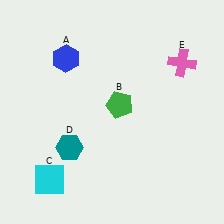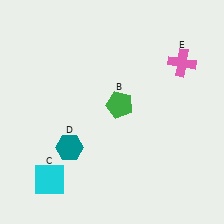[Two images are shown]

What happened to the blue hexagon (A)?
The blue hexagon (A) was removed in Image 2. It was in the top-left area of Image 1.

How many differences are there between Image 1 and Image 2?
There is 1 difference between the two images.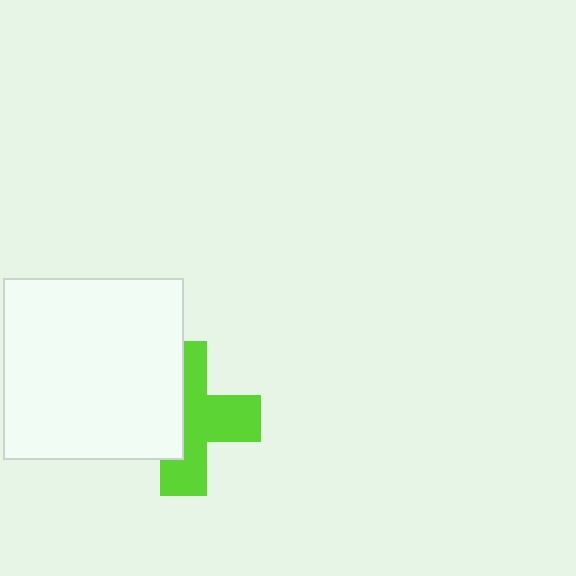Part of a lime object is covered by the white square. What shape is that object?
It is a cross.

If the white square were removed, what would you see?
You would see the complete lime cross.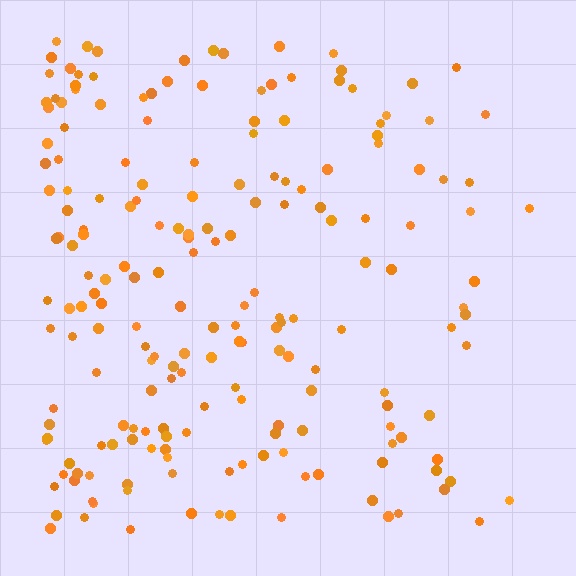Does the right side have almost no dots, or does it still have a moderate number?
Still a moderate number, just noticeably fewer than the left.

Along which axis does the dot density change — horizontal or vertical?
Horizontal.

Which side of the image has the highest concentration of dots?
The left.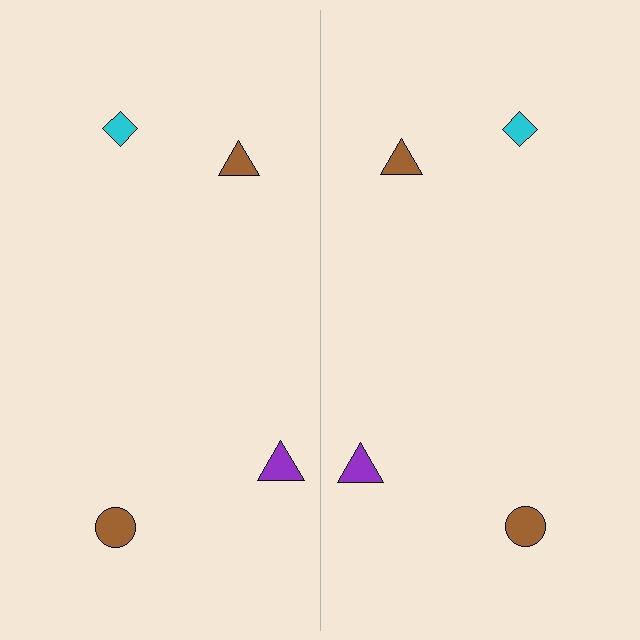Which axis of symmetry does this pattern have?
The pattern has a vertical axis of symmetry running through the center of the image.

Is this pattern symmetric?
Yes, this pattern has bilateral (reflection) symmetry.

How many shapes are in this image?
There are 8 shapes in this image.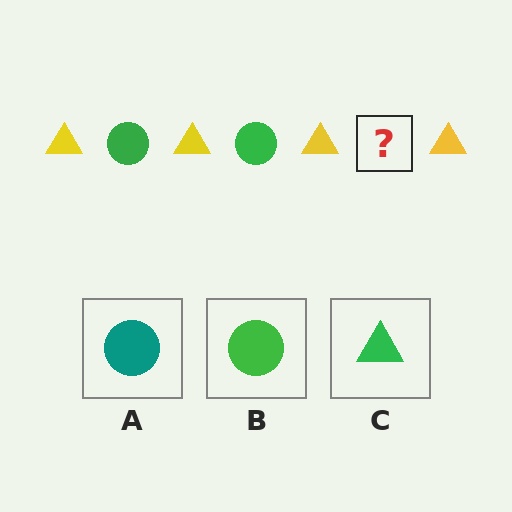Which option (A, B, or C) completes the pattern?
B.